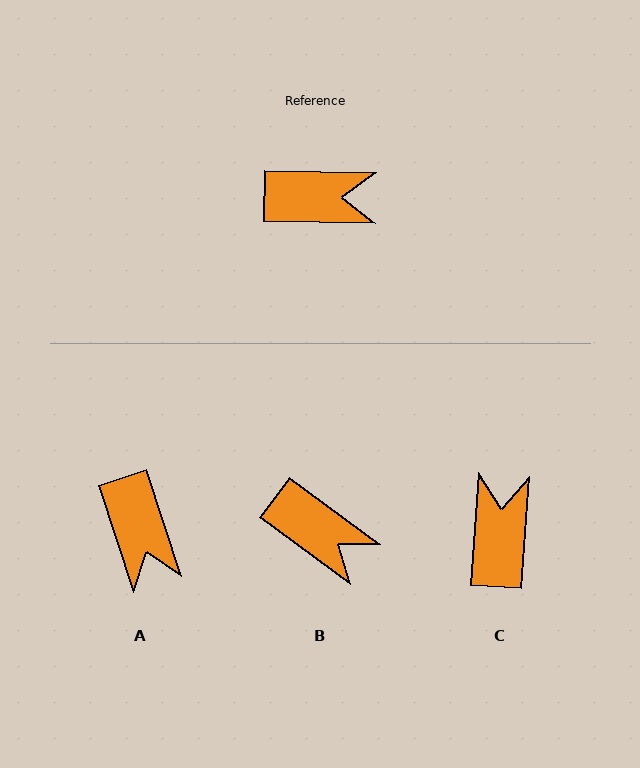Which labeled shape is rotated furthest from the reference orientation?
C, about 87 degrees away.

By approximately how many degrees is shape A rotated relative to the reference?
Approximately 71 degrees clockwise.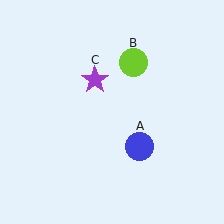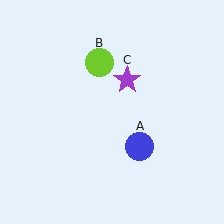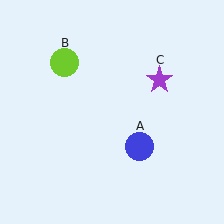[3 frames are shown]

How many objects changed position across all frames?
2 objects changed position: lime circle (object B), purple star (object C).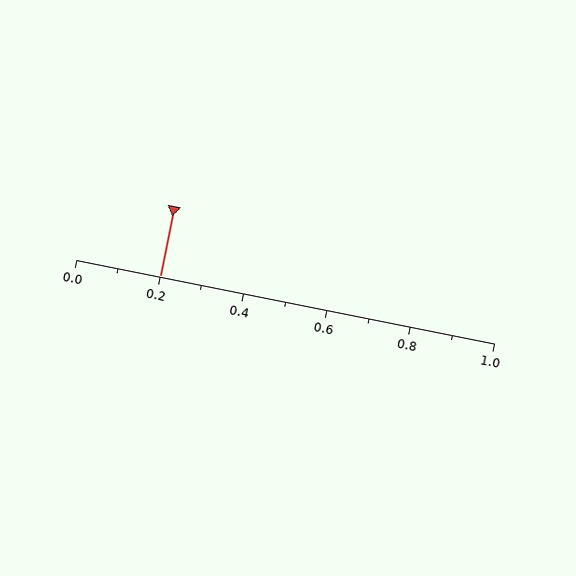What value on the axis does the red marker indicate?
The marker indicates approximately 0.2.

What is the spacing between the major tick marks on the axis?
The major ticks are spaced 0.2 apart.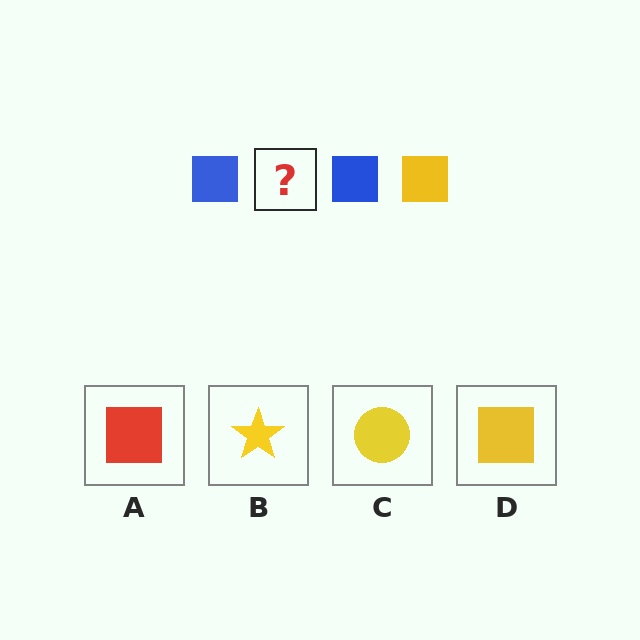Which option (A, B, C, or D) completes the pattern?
D.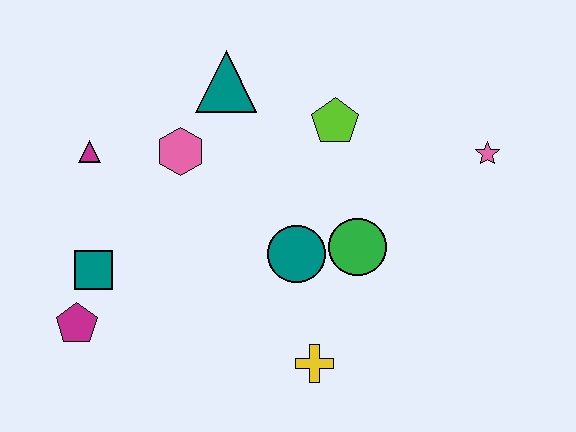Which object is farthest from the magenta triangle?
The pink star is farthest from the magenta triangle.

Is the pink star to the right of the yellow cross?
Yes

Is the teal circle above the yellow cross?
Yes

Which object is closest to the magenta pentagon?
The teal square is closest to the magenta pentagon.